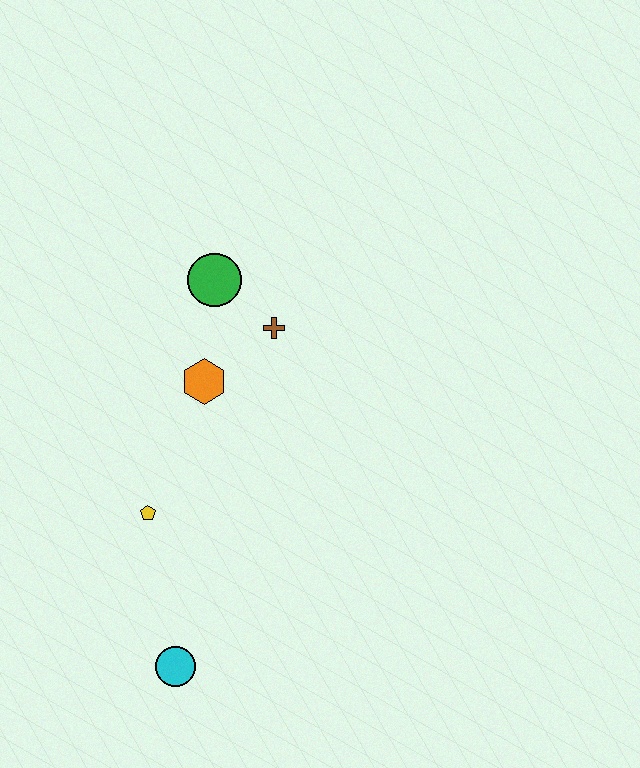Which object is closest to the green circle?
The brown cross is closest to the green circle.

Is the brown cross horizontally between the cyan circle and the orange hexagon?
No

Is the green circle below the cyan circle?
No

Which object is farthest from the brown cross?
The cyan circle is farthest from the brown cross.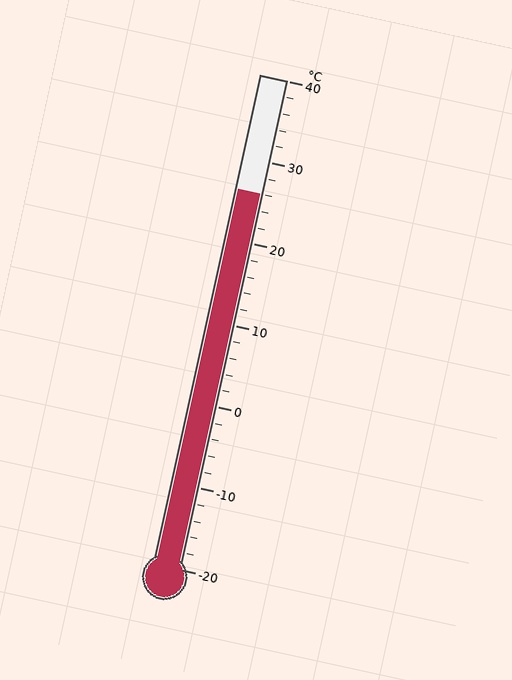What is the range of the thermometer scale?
The thermometer scale ranges from -20°C to 40°C.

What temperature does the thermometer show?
The thermometer shows approximately 26°C.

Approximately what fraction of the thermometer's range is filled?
The thermometer is filled to approximately 75% of its range.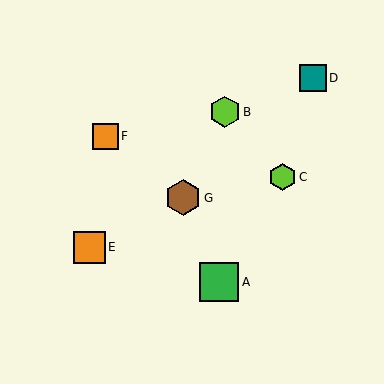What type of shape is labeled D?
Shape D is a teal square.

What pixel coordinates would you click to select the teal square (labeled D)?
Click at (313, 78) to select the teal square D.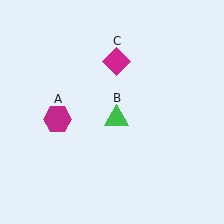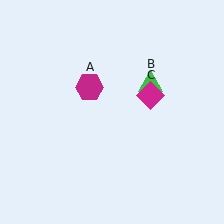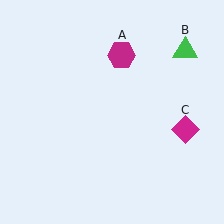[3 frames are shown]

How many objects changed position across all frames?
3 objects changed position: magenta hexagon (object A), green triangle (object B), magenta diamond (object C).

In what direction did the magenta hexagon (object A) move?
The magenta hexagon (object A) moved up and to the right.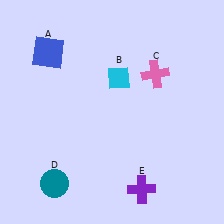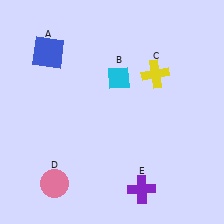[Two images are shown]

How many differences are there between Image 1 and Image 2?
There are 2 differences between the two images.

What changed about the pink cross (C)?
In Image 1, C is pink. In Image 2, it changed to yellow.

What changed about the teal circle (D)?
In Image 1, D is teal. In Image 2, it changed to pink.